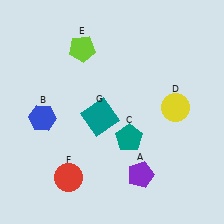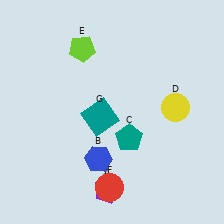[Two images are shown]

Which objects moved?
The objects that moved are: the purple pentagon (A), the blue hexagon (B), the red circle (F).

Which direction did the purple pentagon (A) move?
The purple pentagon (A) moved left.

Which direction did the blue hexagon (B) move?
The blue hexagon (B) moved right.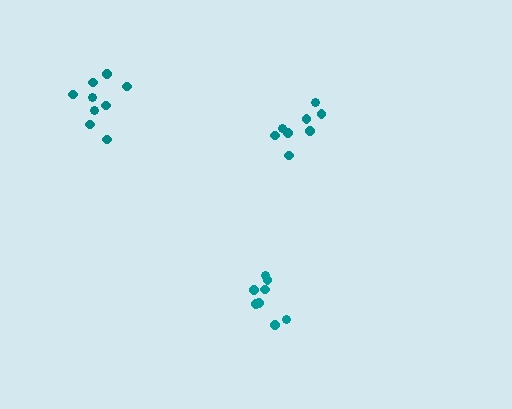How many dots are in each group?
Group 1: 8 dots, Group 2: 9 dots, Group 3: 8 dots (25 total).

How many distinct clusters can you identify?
There are 3 distinct clusters.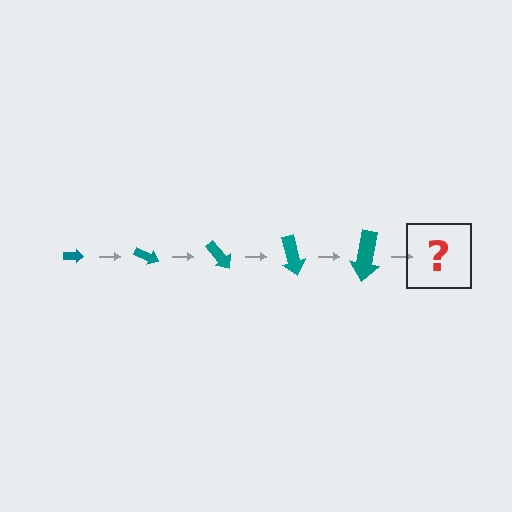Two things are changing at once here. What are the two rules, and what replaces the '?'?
The two rules are that the arrow grows larger each step and it rotates 25 degrees each step. The '?' should be an arrow, larger than the previous one and rotated 125 degrees from the start.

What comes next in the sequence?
The next element should be an arrow, larger than the previous one and rotated 125 degrees from the start.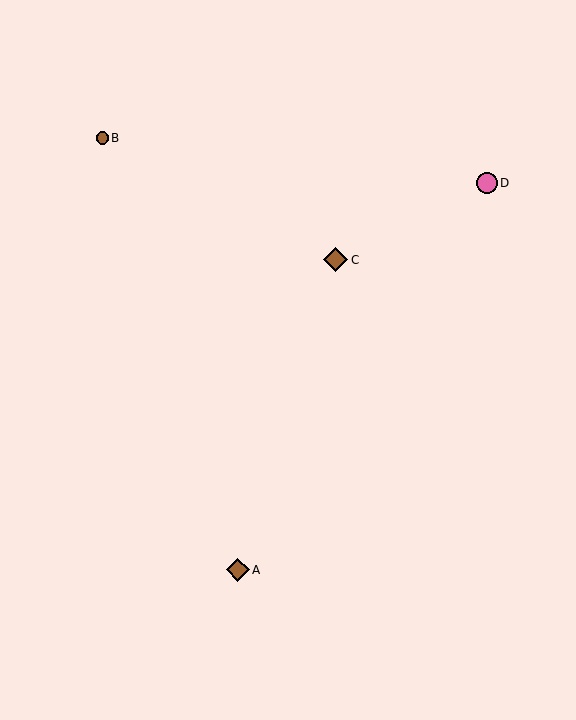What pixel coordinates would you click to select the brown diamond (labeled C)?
Click at (335, 260) to select the brown diamond C.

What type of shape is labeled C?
Shape C is a brown diamond.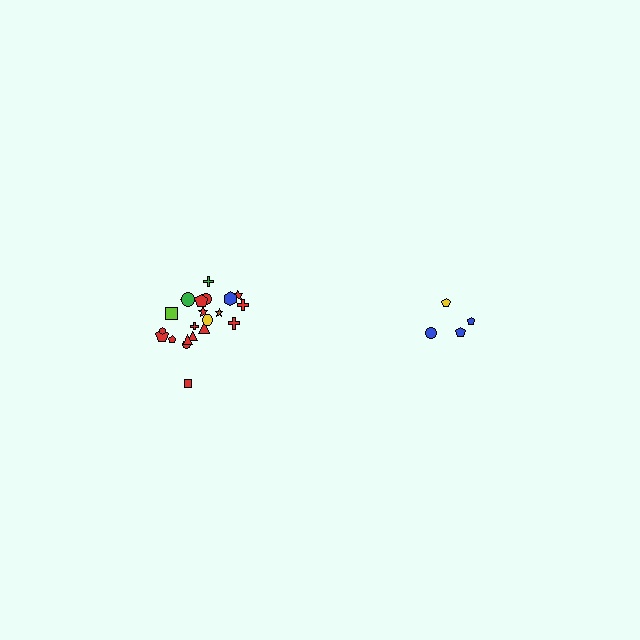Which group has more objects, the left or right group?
The left group.